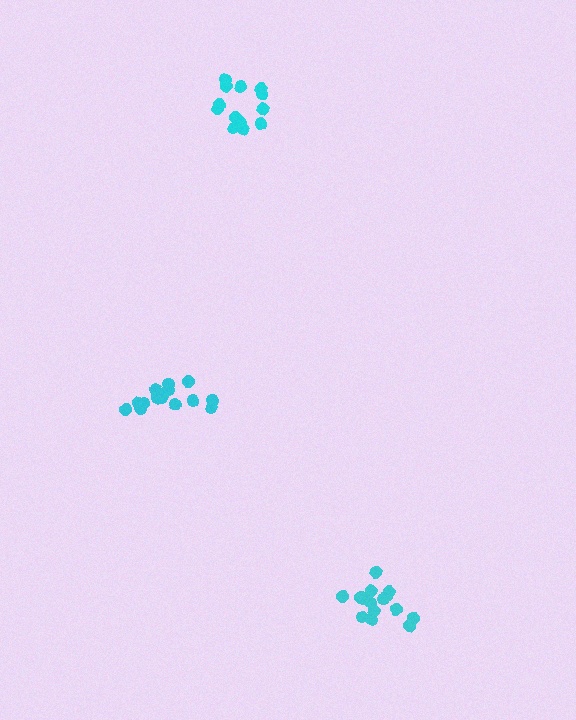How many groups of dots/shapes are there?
There are 3 groups.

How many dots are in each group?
Group 1: 13 dots, Group 2: 15 dots, Group 3: 16 dots (44 total).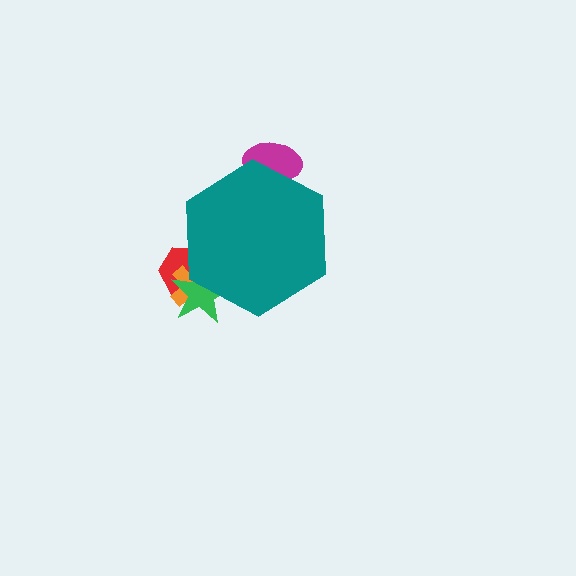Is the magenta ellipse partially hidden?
Yes, the magenta ellipse is partially hidden behind the teal hexagon.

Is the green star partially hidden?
Yes, the green star is partially hidden behind the teal hexagon.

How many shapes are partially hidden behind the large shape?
4 shapes are partially hidden.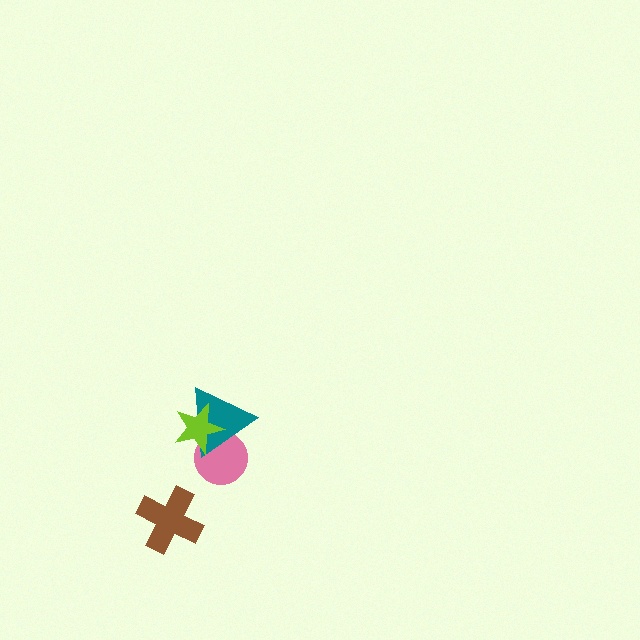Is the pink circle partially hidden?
Yes, it is partially covered by another shape.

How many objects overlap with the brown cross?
0 objects overlap with the brown cross.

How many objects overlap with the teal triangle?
2 objects overlap with the teal triangle.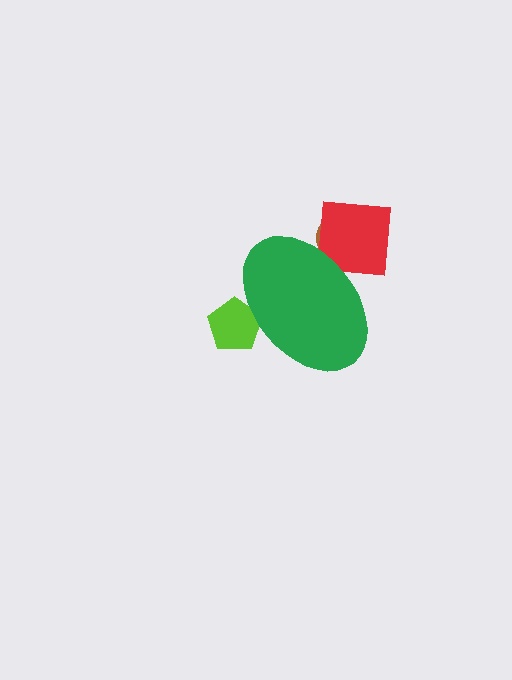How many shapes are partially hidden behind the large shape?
3 shapes are partially hidden.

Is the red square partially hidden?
Yes, the red square is partially hidden behind the green ellipse.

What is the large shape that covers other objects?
A green ellipse.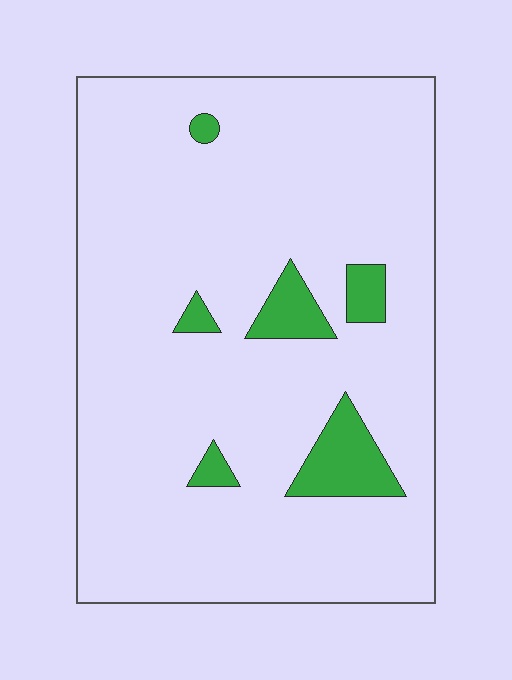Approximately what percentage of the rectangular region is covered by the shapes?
Approximately 10%.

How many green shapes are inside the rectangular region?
6.